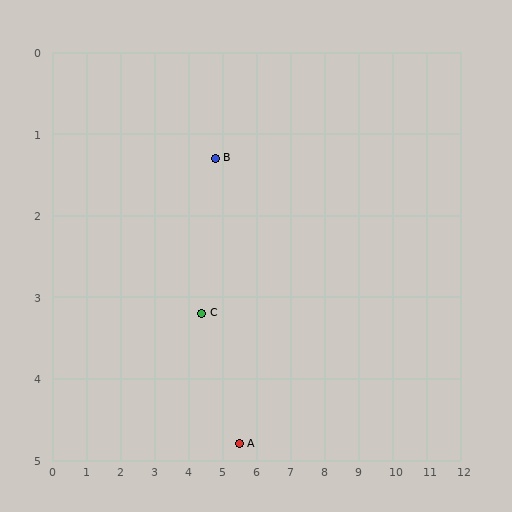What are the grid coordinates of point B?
Point B is at approximately (4.8, 1.3).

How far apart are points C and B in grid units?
Points C and B are about 1.9 grid units apart.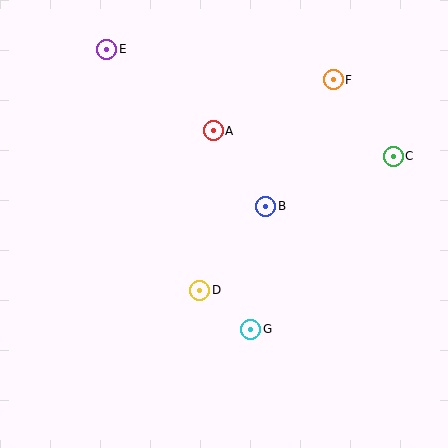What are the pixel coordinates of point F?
Point F is at (333, 80).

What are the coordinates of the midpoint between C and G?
The midpoint between C and G is at (322, 243).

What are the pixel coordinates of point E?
Point E is at (107, 49).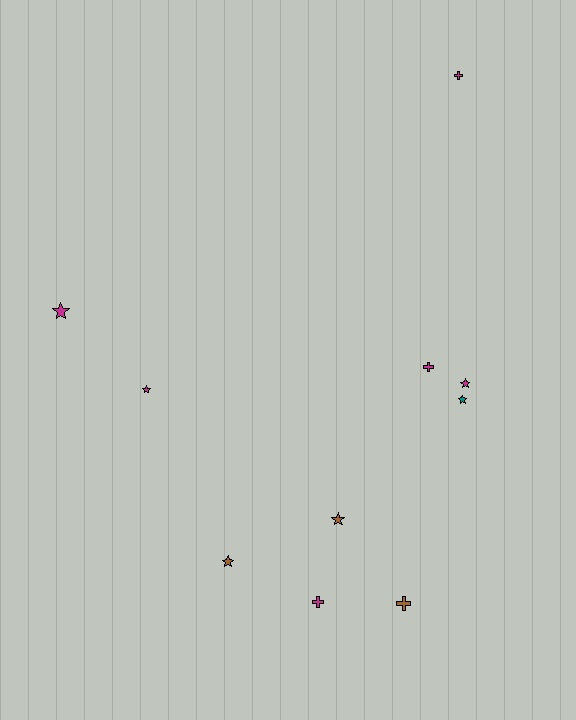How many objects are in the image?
There are 10 objects.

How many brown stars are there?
There are 2 brown stars.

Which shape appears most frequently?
Star, with 6 objects.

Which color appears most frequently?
Magenta, with 6 objects.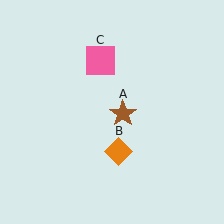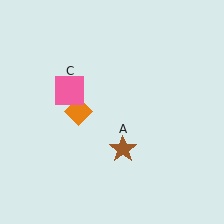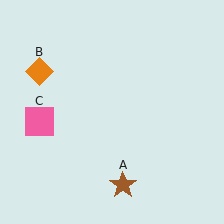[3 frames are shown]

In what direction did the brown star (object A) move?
The brown star (object A) moved down.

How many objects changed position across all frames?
3 objects changed position: brown star (object A), orange diamond (object B), pink square (object C).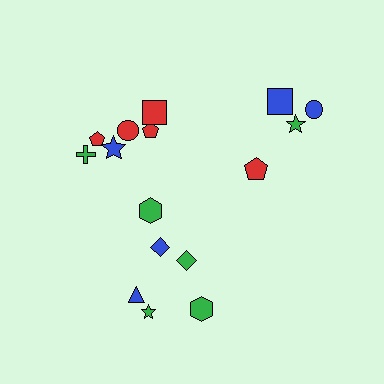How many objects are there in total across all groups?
There are 16 objects.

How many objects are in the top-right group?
There are 4 objects.